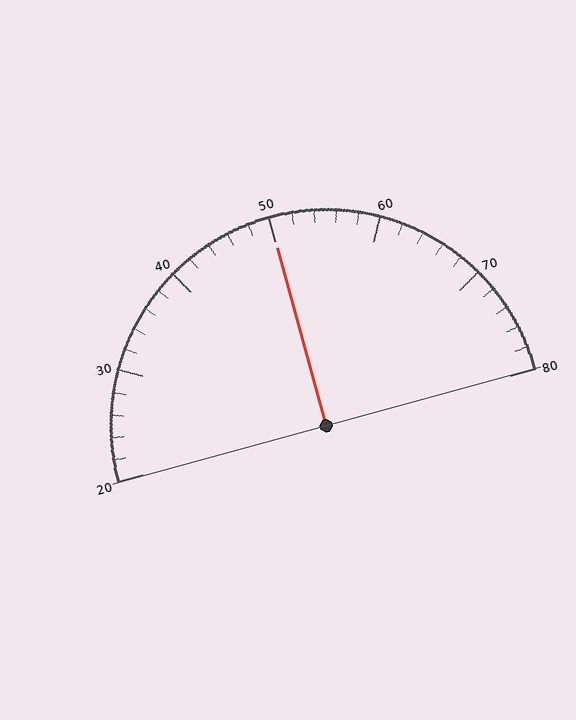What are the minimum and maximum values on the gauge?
The gauge ranges from 20 to 80.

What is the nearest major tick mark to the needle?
The nearest major tick mark is 50.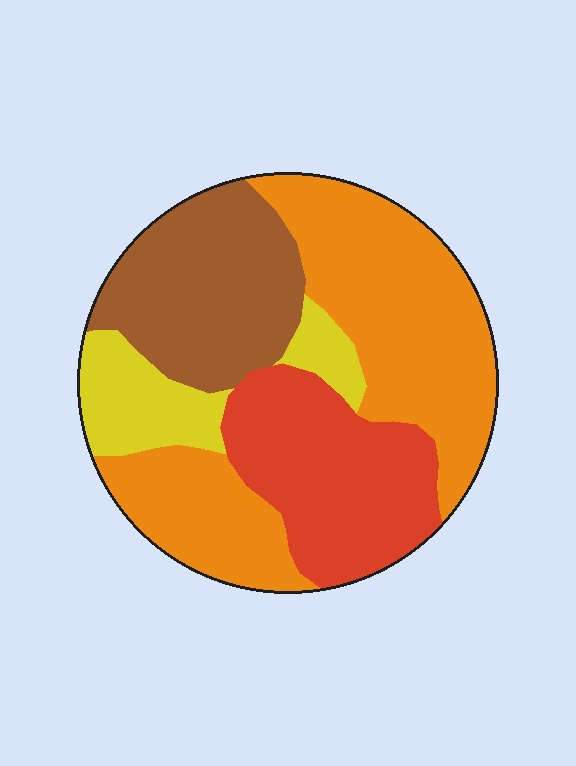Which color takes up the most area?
Orange, at roughly 40%.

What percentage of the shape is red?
Red covers 23% of the shape.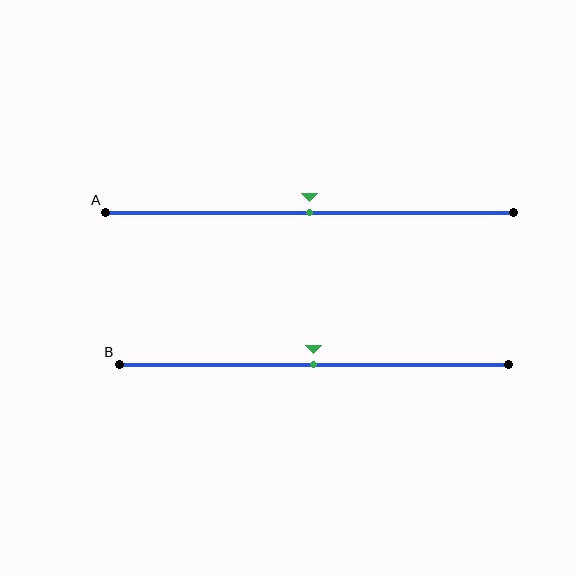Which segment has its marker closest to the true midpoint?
Segment A has its marker closest to the true midpoint.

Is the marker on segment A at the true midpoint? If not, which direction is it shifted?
Yes, the marker on segment A is at the true midpoint.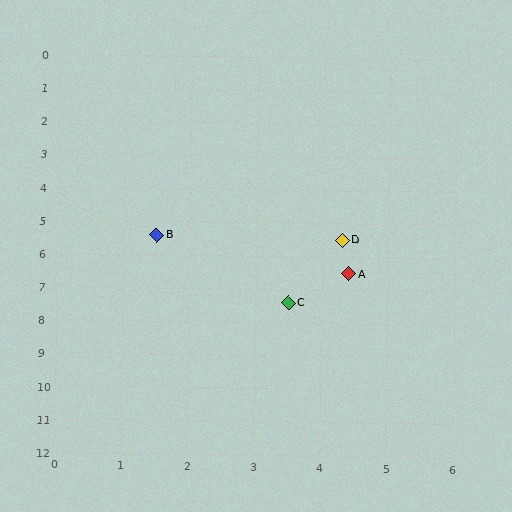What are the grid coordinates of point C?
Point C is at approximately (3.5, 7.4).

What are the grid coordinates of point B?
Point B is at approximately (1.5, 5.4).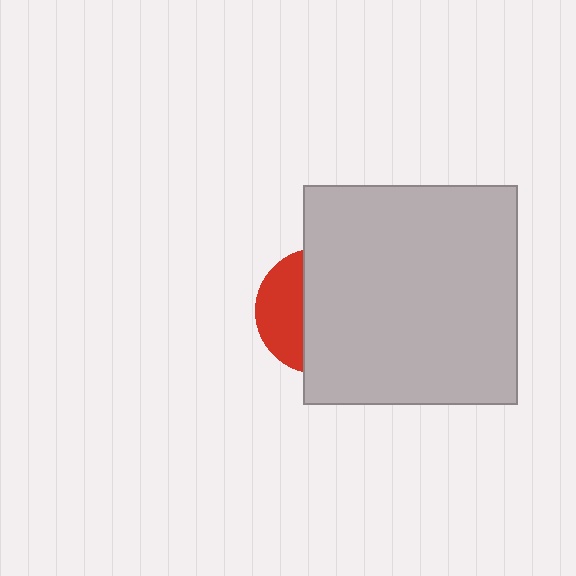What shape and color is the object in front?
The object in front is a light gray rectangle.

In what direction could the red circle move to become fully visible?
The red circle could move left. That would shift it out from behind the light gray rectangle entirely.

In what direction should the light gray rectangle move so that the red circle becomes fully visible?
The light gray rectangle should move right. That is the shortest direction to clear the overlap and leave the red circle fully visible.